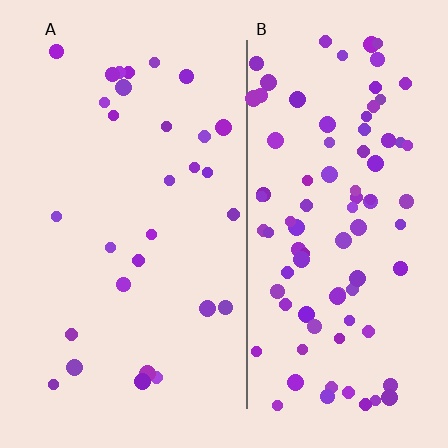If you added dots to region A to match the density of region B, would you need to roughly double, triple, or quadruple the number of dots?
Approximately triple.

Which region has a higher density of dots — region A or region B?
B (the right).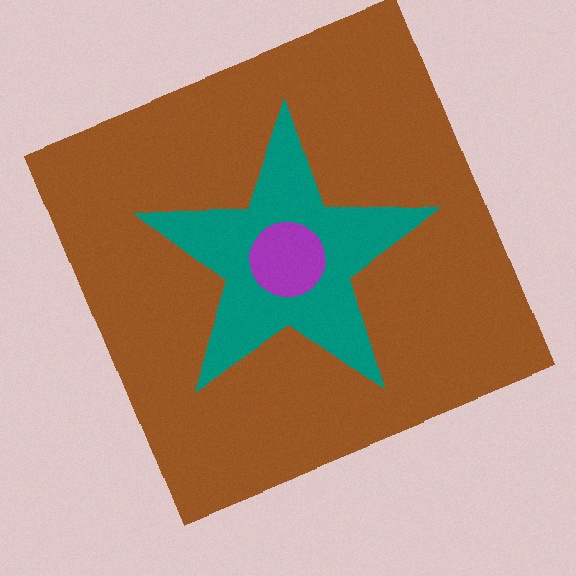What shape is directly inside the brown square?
The teal star.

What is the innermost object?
The purple circle.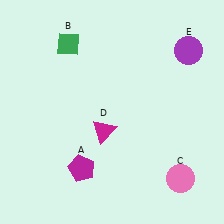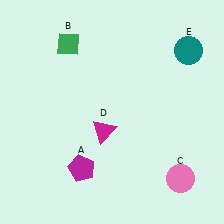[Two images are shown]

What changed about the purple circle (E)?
In Image 1, E is purple. In Image 2, it changed to teal.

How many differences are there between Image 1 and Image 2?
There is 1 difference between the two images.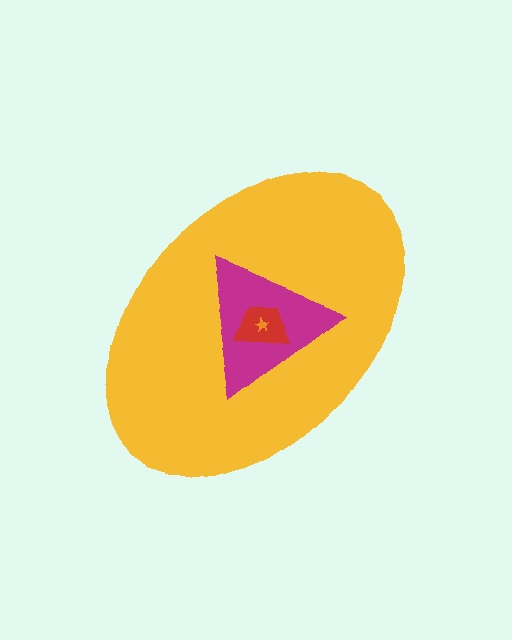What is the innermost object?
The orange star.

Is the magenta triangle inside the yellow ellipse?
Yes.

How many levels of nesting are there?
4.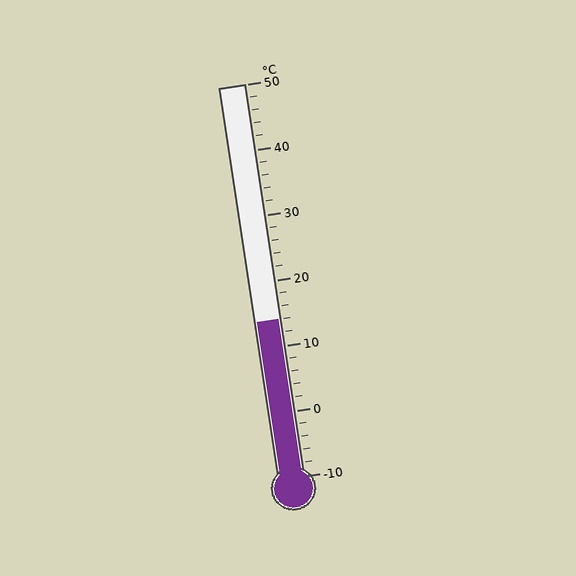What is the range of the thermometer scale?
The thermometer scale ranges from -10°C to 50°C.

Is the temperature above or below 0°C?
The temperature is above 0°C.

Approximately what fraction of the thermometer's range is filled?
The thermometer is filled to approximately 40% of its range.